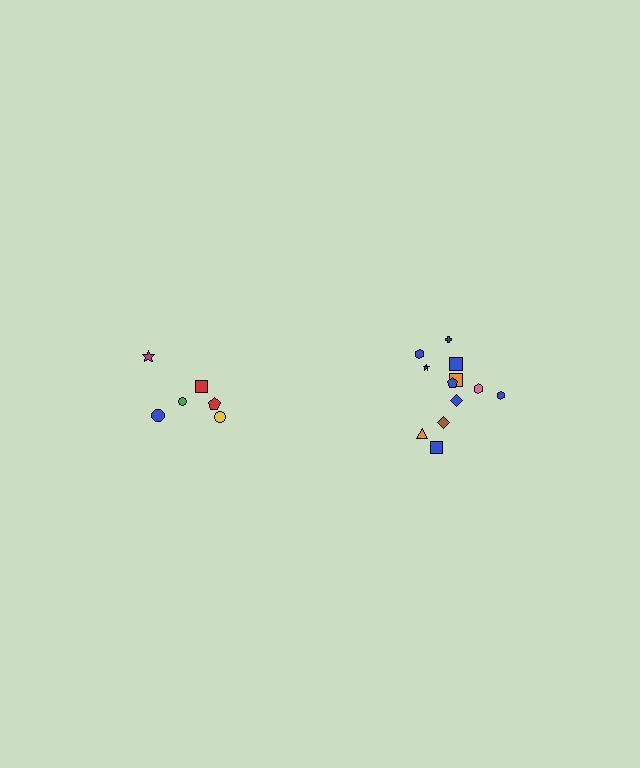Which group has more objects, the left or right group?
The right group.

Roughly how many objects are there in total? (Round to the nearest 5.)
Roughly 20 objects in total.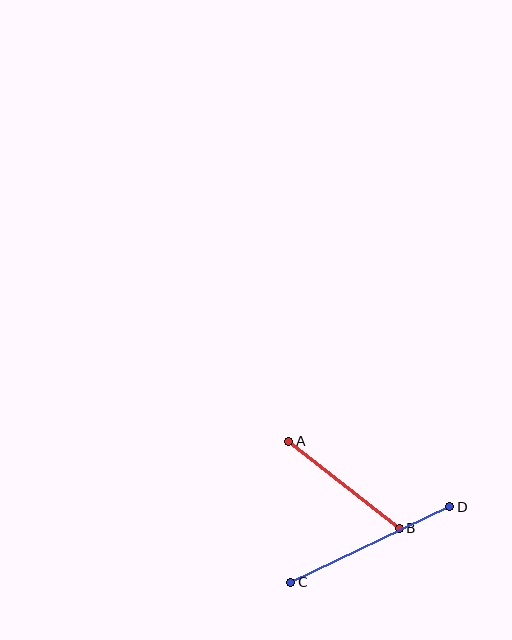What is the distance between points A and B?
The distance is approximately 141 pixels.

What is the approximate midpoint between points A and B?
The midpoint is at approximately (344, 485) pixels.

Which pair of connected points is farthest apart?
Points C and D are farthest apart.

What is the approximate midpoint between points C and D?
The midpoint is at approximately (370, 544) pixels.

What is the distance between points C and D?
The distance is approximately 176 pixels.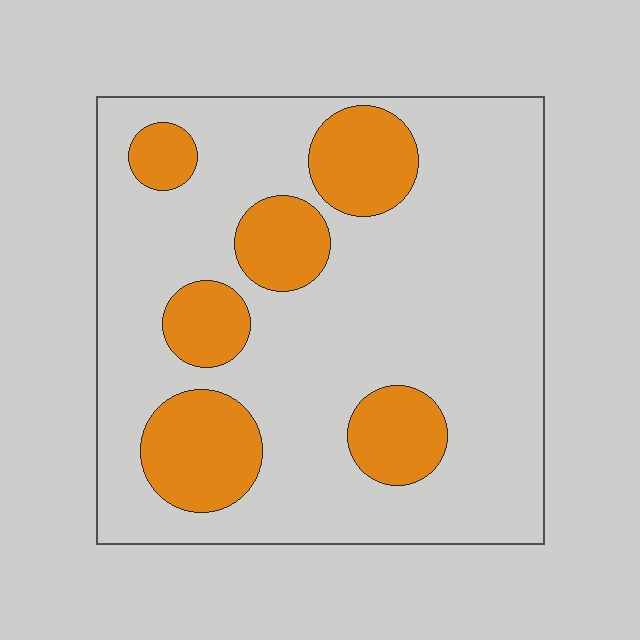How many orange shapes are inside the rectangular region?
6.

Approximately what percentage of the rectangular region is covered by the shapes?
Approximately 25%.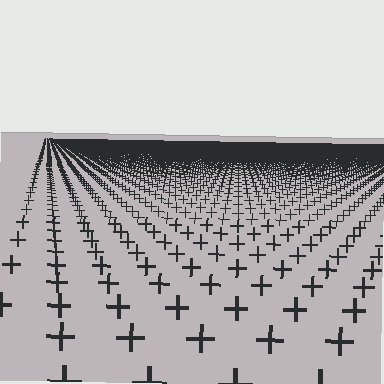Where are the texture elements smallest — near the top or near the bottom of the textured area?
Near the top.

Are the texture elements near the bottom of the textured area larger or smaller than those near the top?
Larger. Near the bottom, elements are closer to the viewer and appear at a bigger on-screen size.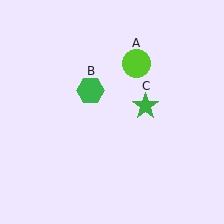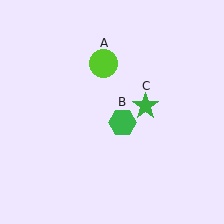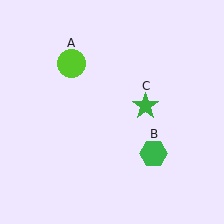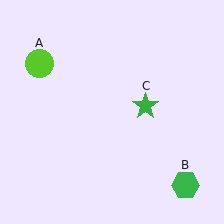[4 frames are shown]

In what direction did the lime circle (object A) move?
The lime circle (object A) moved left.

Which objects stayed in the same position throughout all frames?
Green star (object C) remained stationary.